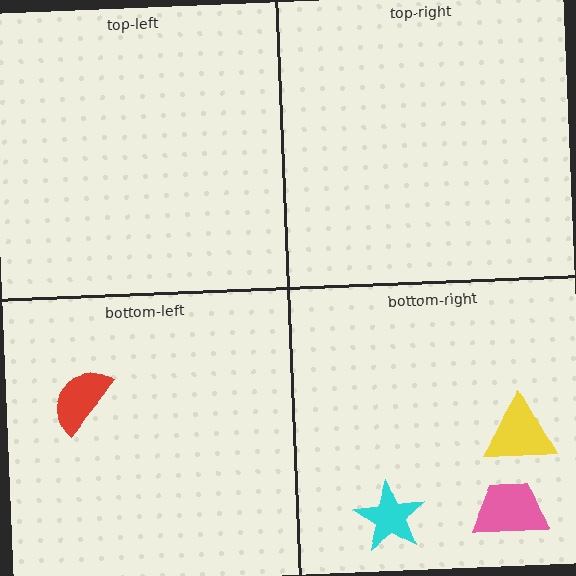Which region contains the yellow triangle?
The bottom-right region.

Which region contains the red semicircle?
The bottom-left region.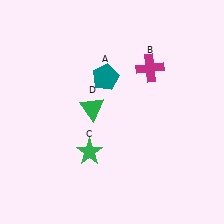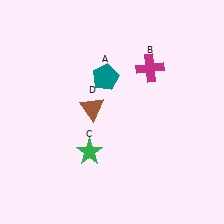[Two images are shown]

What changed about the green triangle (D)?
In Image 1, D is green. In Image 2, it changed to brown.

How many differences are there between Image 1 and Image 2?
There is 1 difference between the two images.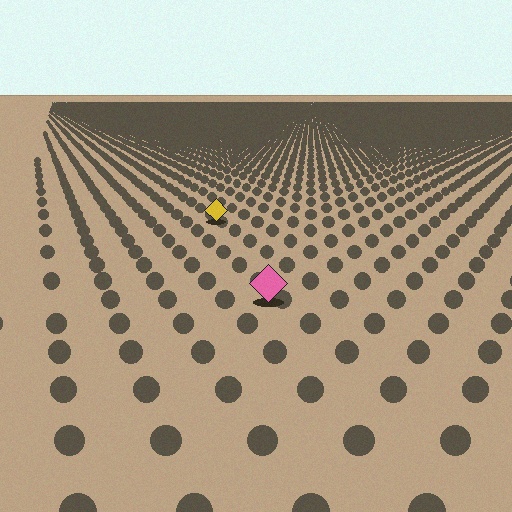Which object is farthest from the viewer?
The yellow diamond is farthest from the viewer. It appears smaller and the ground texture around it is denser.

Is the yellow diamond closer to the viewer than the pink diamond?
No. The pink diamond is closer — you can tell from the texture gradient: the ground texture is coarser near it.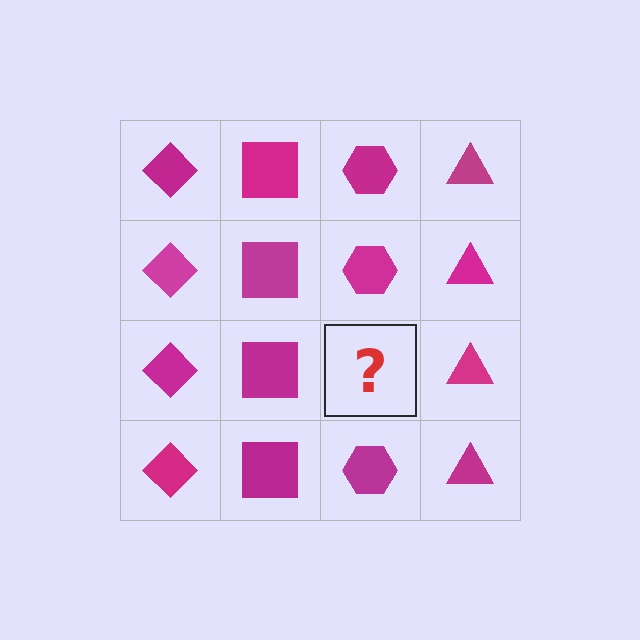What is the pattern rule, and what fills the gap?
The rule is that each column has a consistent shape. The gap should be filled with a magenta hexagon.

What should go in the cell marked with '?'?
The missing cell should contain a magenta hexagon.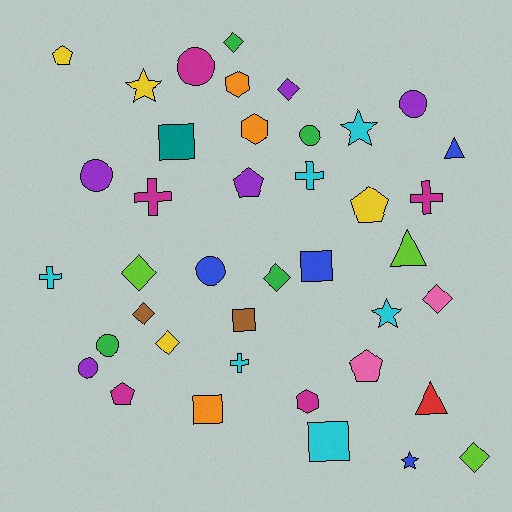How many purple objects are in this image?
There are 5 purple objects.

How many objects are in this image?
There are 40 objects.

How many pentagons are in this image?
There are 5 pentagons.